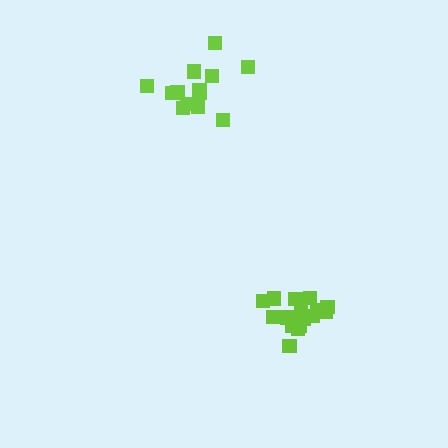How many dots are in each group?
Group 1: 13 dots, Group 2: 17 dots (30 total).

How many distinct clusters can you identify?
There are 2 distinct clusters.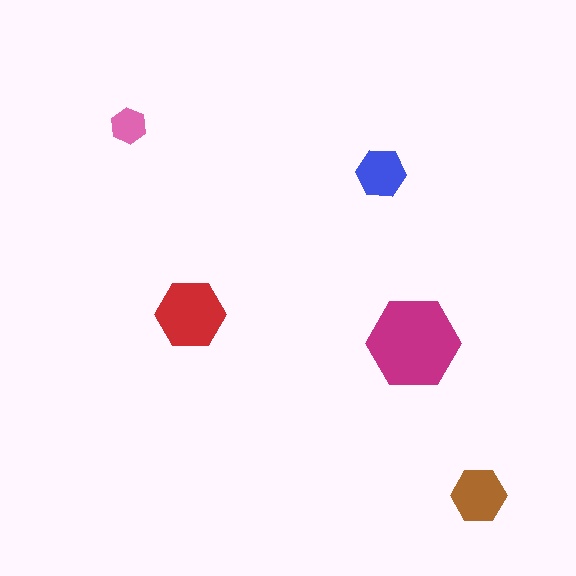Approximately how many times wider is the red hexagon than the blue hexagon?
About 1.5 times wider.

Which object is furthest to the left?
The pink hexagon is leftmost.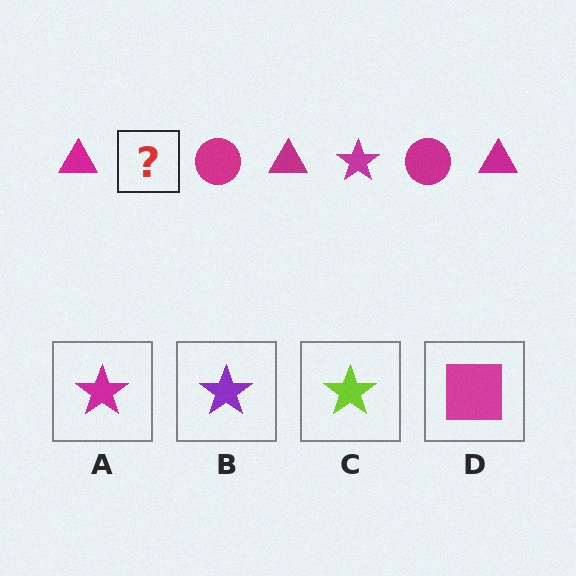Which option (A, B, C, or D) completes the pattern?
A.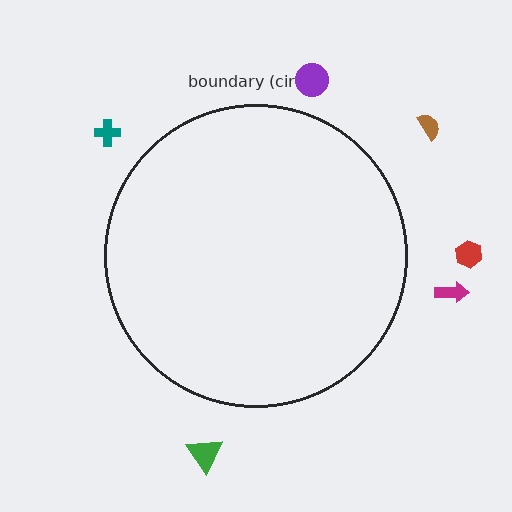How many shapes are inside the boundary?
0 inside, 6 outside.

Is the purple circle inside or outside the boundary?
Outside.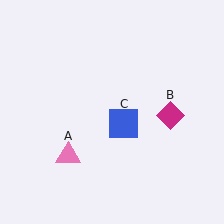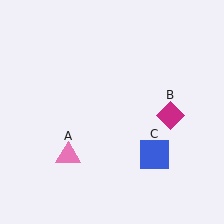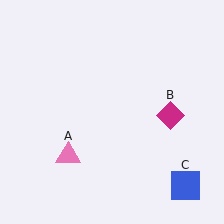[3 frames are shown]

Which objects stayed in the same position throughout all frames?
Pink triangle (object A) and magenta diamond (object B) remained stationary.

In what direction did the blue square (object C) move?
The blue square (object C) moved down and to the right.